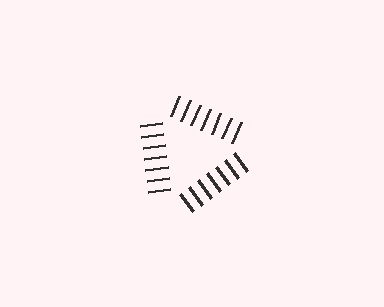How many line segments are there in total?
21 — 7 along each of the 3 edges.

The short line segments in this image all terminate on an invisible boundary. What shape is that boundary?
An illusory triangle — the line segments terminate on its edges but no continuous stroke is drawn.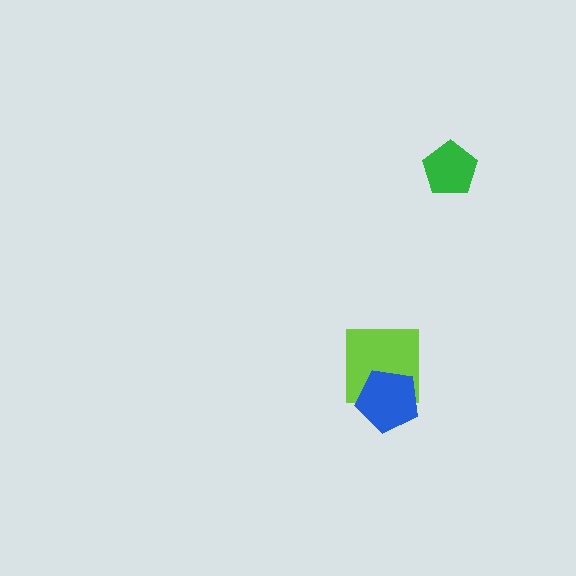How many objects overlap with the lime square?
1 object overlaps with the lime square.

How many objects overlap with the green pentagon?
0 objects overlap with the green pentagon.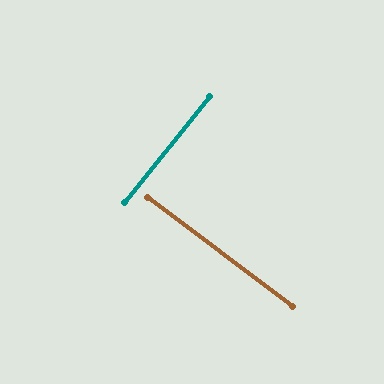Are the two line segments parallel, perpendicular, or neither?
Perpendicular — they meet at approximately 88°.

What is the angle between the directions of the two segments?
Approximately 88 degrees.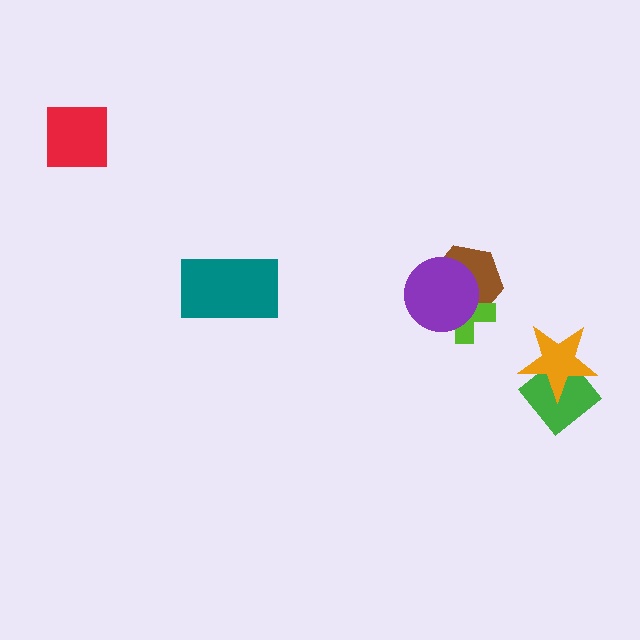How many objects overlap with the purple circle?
2 objects overlap with the purple circle.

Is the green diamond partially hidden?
Yes, it is partially covered by another shape.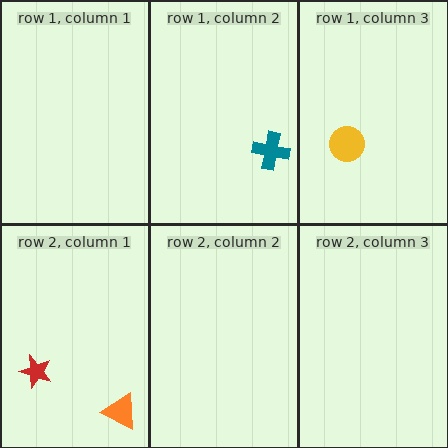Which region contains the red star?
The row 2, column 1 region.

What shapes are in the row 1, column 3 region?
The yellow circle.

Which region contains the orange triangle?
The row 2, column 1 region.